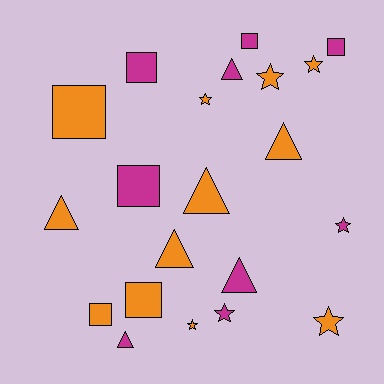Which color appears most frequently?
Orange, with 12 objects.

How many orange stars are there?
There are 5 orange stars.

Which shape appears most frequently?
Square, with 7 objects.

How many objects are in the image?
There are 21 objects.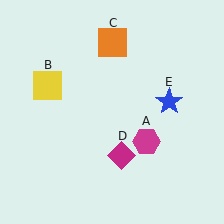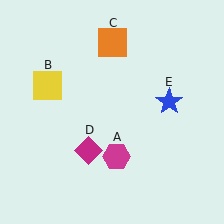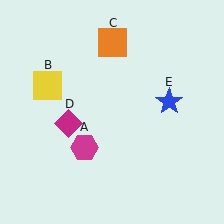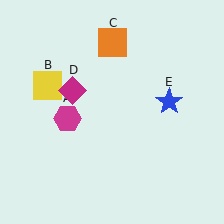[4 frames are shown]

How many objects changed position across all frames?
2 objects changed position: magenta hexagon (object A), magenta diamond (object D).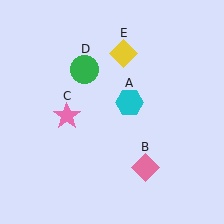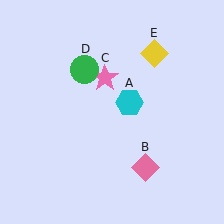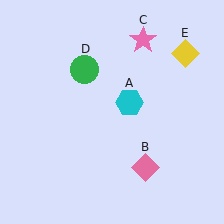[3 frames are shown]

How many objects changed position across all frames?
2 objects changed position: pink star (object C), yellow diamond (object E).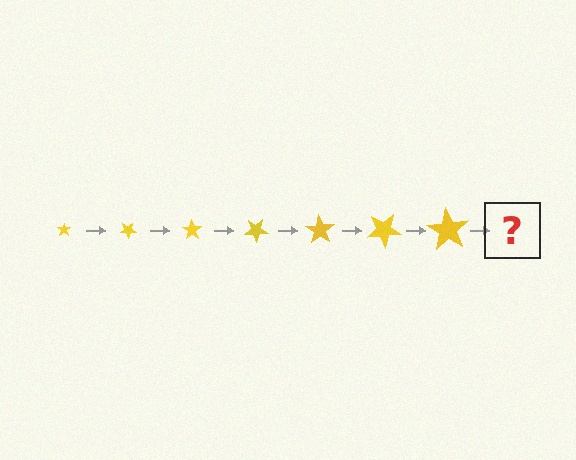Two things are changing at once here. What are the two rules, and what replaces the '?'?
The two rules are that the star grows larger each step and it rotates 35 degrees each step. The '?' should be a star, larger than the previous one and rotated 245 degrees from the start.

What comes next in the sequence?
The next element should be a star, larger than the previous one and rotated 245 degrees from the start.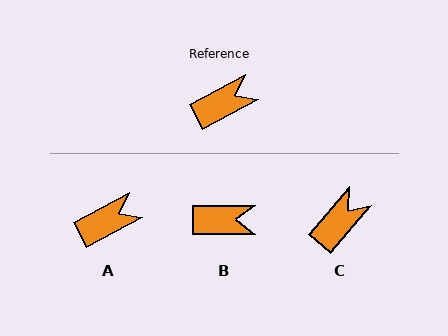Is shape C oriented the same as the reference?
No, it is off by about 21 degrees.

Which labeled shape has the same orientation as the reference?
A.